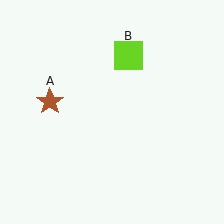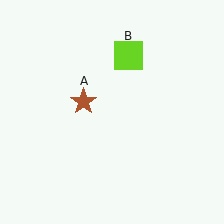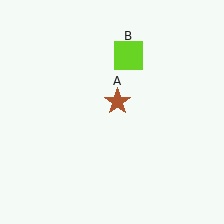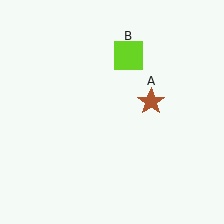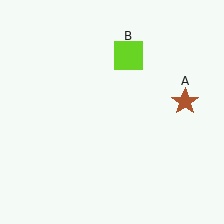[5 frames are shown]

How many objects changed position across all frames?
1 object changed position: brown star (object A).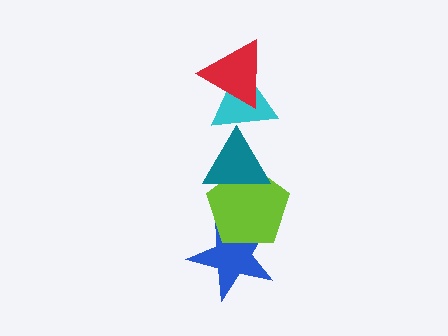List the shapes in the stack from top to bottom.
From top to bottom: the red triangle, the cyan triangle, the teal triangle, the lime pentagon, the blue star.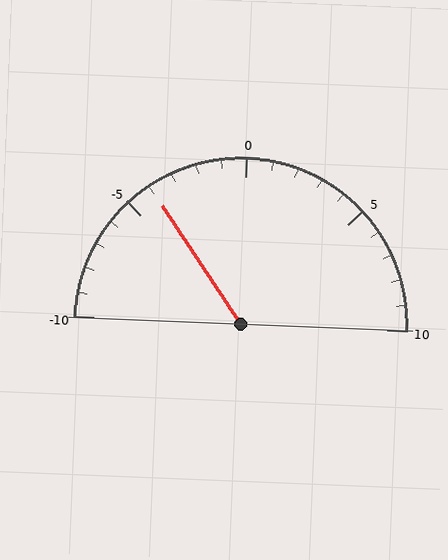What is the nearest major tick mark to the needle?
The nearest major tick mark is -5.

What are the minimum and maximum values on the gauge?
The gauge ranges from -10 to 10.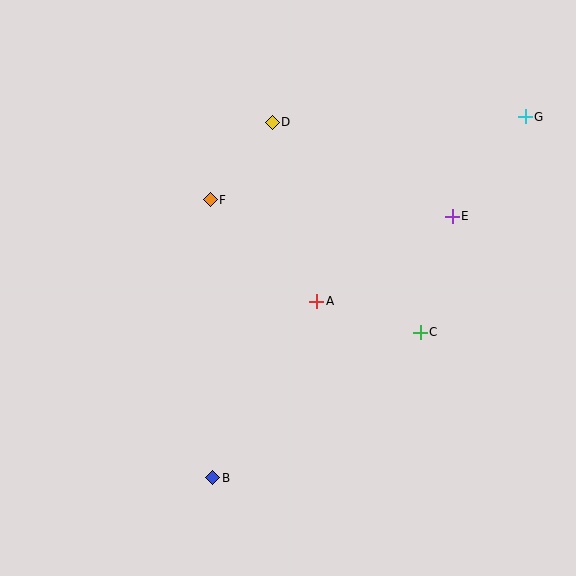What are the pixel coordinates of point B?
Point B is at (213, 478).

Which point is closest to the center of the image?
Point A at (317, 301) is closest to the center.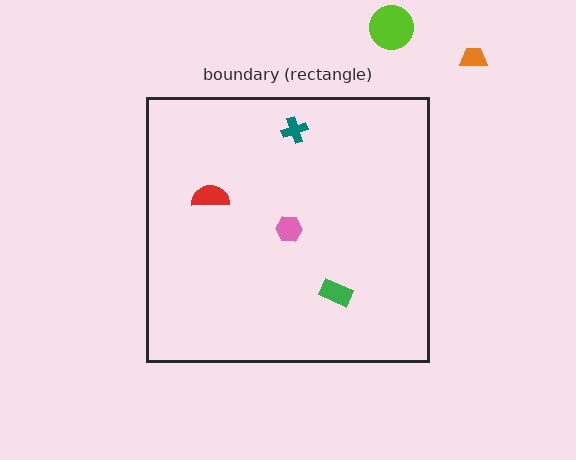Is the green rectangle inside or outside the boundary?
Inside.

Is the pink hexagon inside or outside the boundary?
Inside.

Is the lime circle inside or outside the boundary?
Outside.